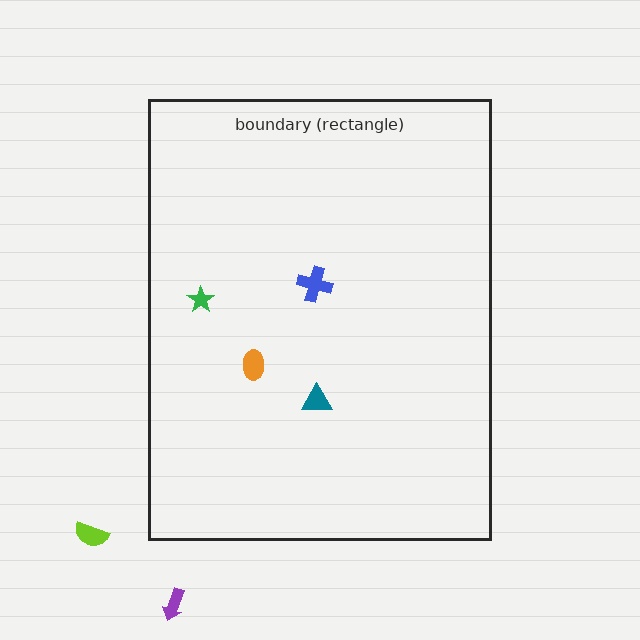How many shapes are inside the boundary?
4 inside, 2 outside.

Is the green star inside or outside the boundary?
Inside.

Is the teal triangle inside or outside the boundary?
Inside.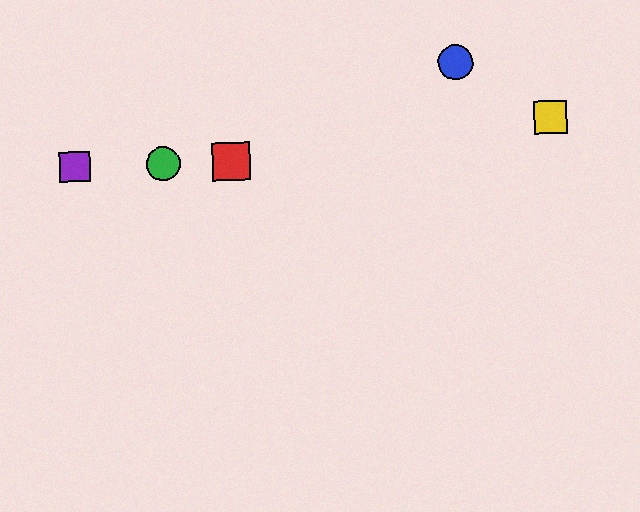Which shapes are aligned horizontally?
The red square, the green circle, the purple square are aligned horizontally.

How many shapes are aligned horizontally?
3 shapes (the red square, the green circle, the purple square) are aligned horizontally.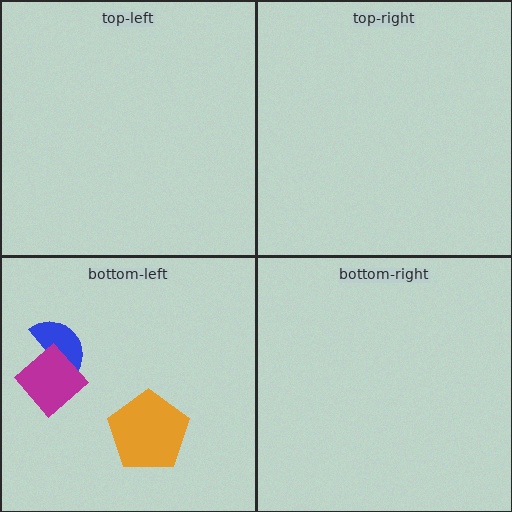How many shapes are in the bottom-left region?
3.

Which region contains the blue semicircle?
The bottom-left region.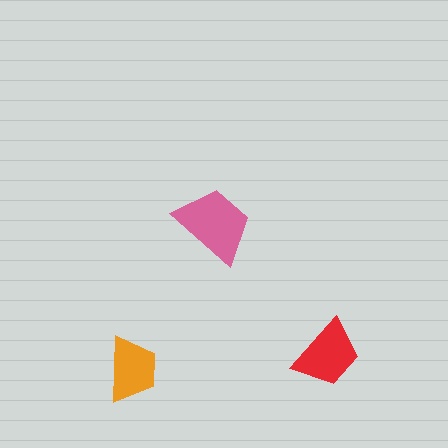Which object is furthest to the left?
The orange trapezoid is leftmost.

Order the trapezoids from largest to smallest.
the pink one, the red one, the orange one.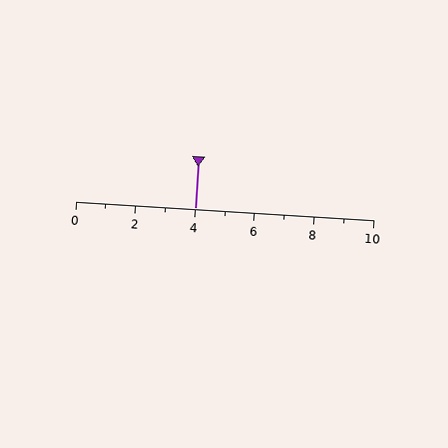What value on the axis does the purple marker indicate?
The marker indicates approximately 4.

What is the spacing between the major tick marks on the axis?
The major ticks are spaced 2 apart.